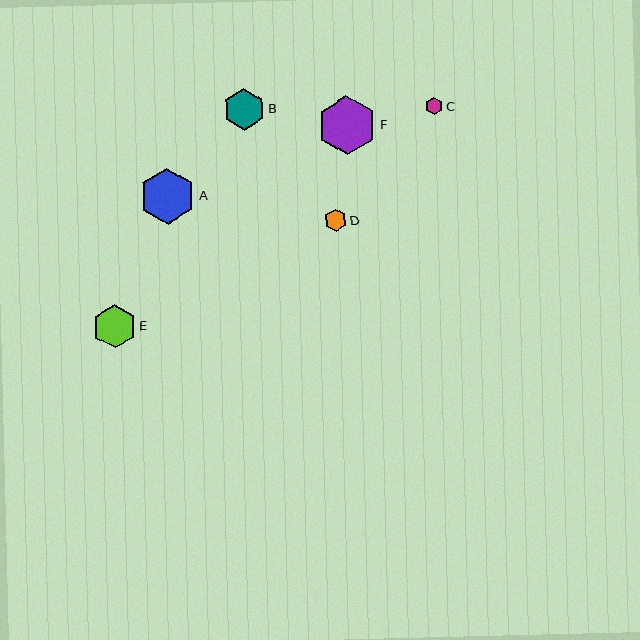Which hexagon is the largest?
Hexagon F is the largest with a size of approximately 59 pixels.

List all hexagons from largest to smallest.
From largest to smallest: F, A, E, B, D, C.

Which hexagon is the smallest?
Hexagon C is the smallest with a size of approximately 17 pixels.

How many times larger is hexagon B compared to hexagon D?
Hexagon B is approximately 1.8 times the size of hexagon D.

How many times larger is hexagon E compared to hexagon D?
Hexagon E is approximately 1.9 times the size of hexagon D.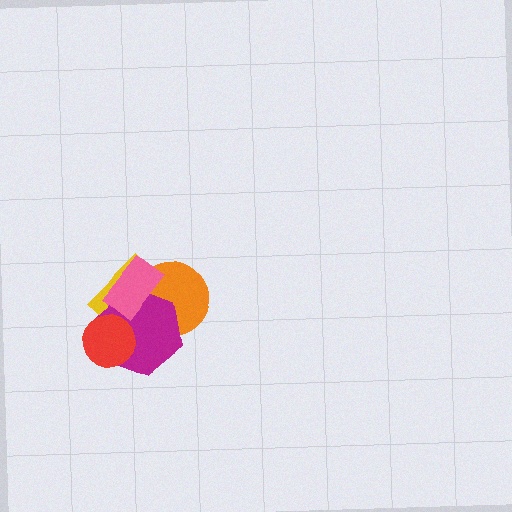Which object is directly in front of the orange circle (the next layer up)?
The magenta hexagon is directly in front of the orange circle.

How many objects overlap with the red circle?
2 objects overlap with the red circle.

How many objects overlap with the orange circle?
3 objects overlap with the orange circle.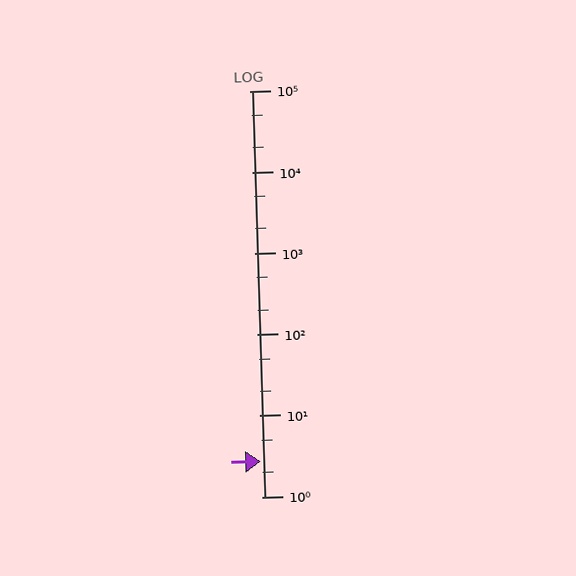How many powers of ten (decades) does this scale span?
The scale spans 5 decades, from 1 to 100000.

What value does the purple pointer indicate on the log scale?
The pointer indicates approximately 2.7.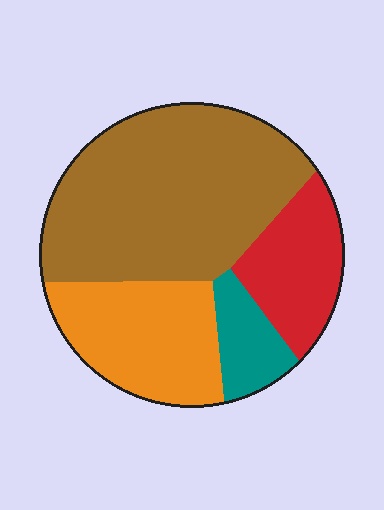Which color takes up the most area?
Brown, at roughly 50%.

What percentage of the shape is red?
Red covers 17% of the shape.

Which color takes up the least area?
Teal, at roughly 10%.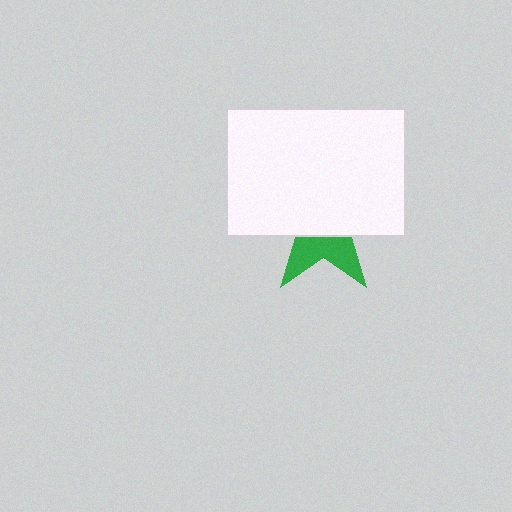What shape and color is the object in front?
The object in front is a white rectangle.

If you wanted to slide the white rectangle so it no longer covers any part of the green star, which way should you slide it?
Slide it up — that is the most direct way to separate the two shapes.